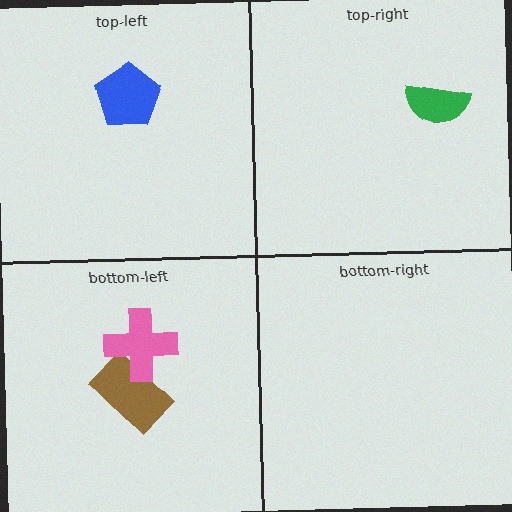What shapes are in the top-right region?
The green semicircle.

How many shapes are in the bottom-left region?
2.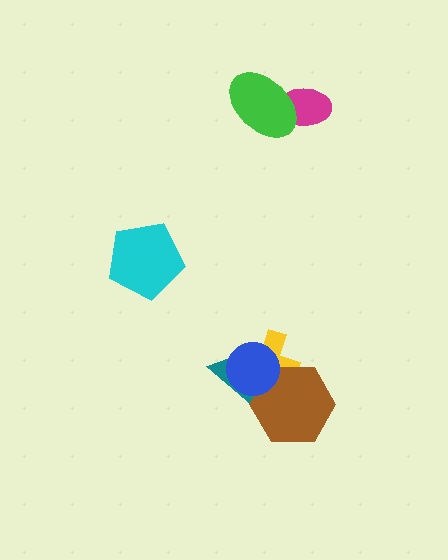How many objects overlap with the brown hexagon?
3 objects overlap with the brown hexagon.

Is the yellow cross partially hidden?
Yes, it is partially covered by another shape.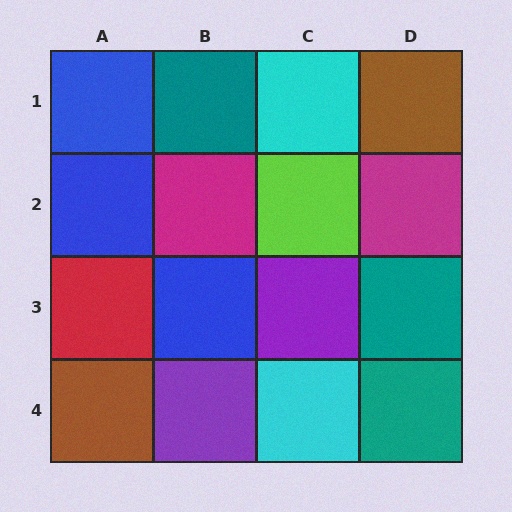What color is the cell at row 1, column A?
Blue.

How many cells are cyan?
2 cells are cyan.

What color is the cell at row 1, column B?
Teal.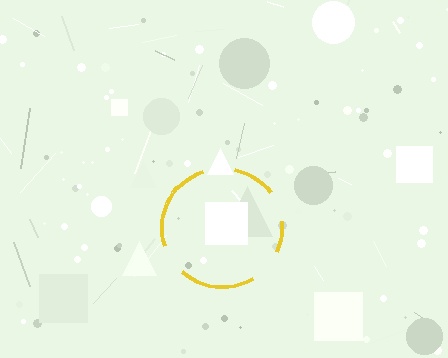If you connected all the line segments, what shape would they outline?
They would outline a circle.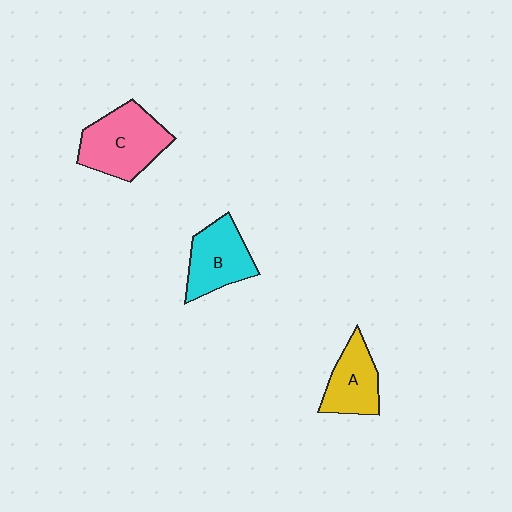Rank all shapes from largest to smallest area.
From largest to smallest: C (pink), B (cyan), A (yellow).